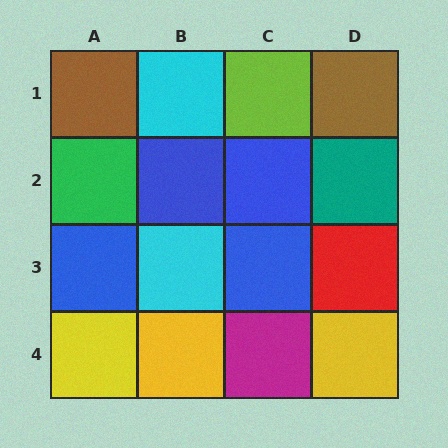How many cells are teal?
1 cell is teal.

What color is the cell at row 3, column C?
Blue.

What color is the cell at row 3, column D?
Red.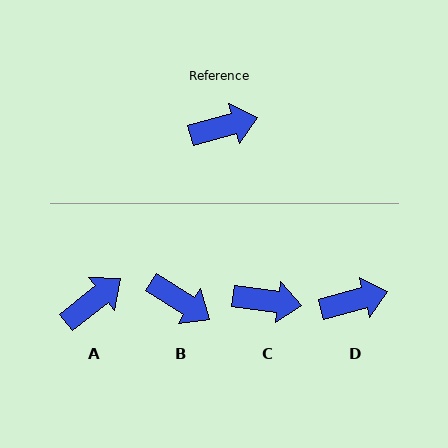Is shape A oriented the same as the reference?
No, it is off by about 24 degrees.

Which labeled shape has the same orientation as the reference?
D.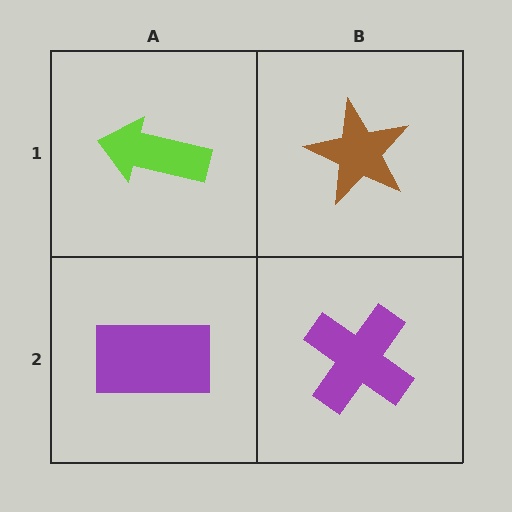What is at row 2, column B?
A purple cross.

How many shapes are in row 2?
2 shapes.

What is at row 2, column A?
A purple rectangle.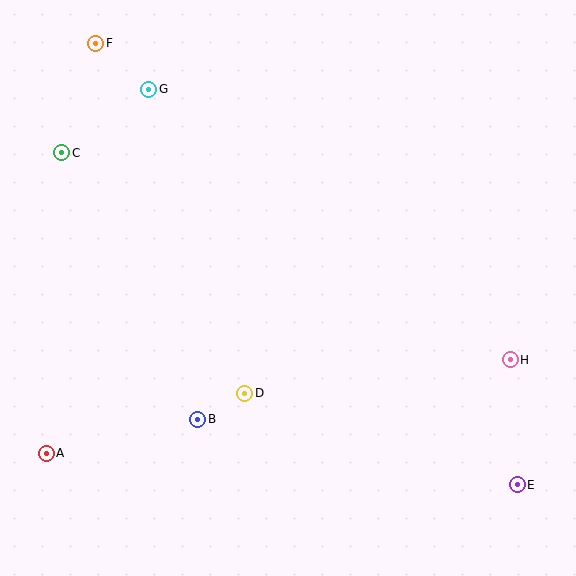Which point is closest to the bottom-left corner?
Point A is closest to the bottom-left corner.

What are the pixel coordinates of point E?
Point E is at (517, 485).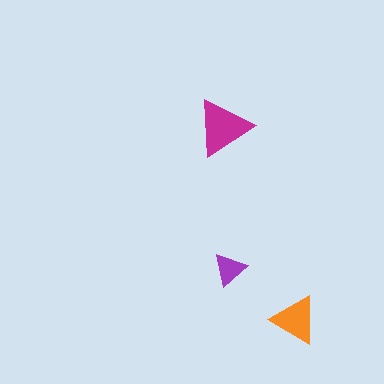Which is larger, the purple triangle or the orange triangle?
The orange one.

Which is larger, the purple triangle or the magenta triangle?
The magenta one.